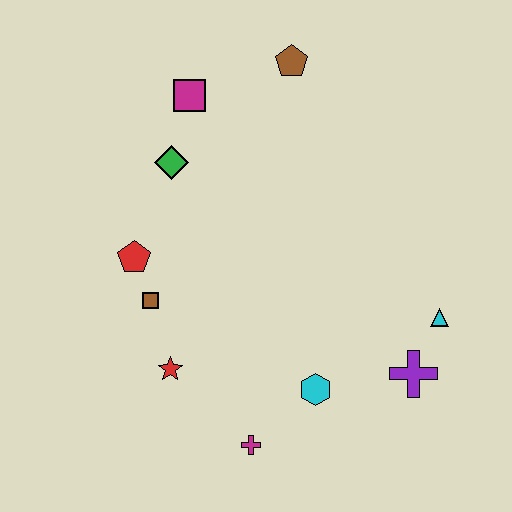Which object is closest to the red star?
The brown square is closest to the red star.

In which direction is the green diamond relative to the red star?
The green diamond is above the red star.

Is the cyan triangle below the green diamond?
Yes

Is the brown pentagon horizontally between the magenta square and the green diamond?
No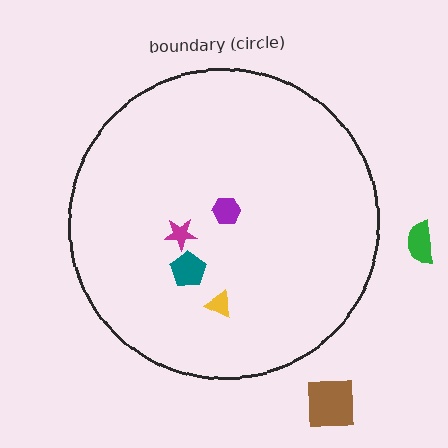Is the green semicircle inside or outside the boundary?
Outside.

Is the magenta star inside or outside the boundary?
Inside.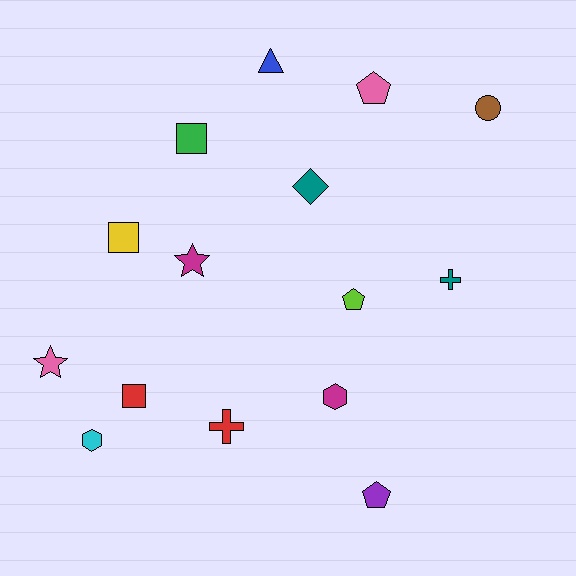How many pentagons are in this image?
There are 3 pentagons.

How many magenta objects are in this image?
There are 2 magenta objects.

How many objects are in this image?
There are 15 objects.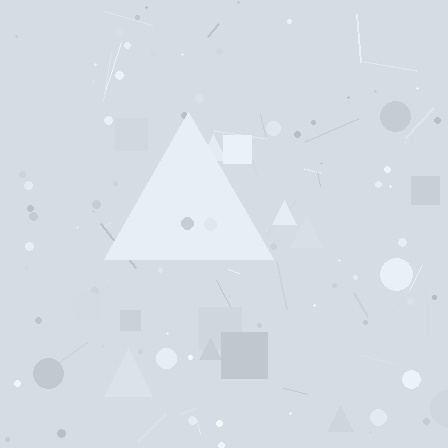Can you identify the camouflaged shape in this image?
The camouflaged shape is a triangle.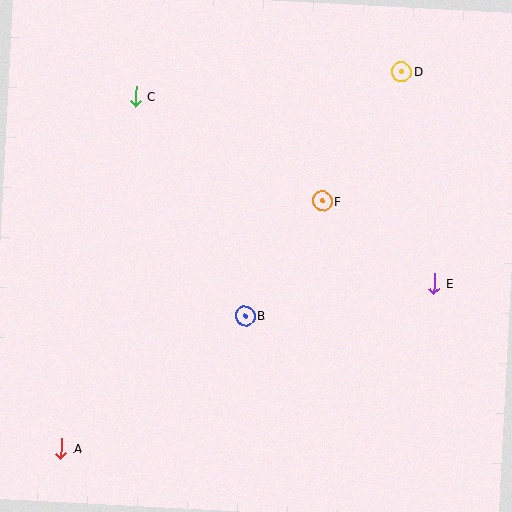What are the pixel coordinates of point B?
Point B is at (245, 316).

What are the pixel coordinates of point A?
Point A is at (62, 449).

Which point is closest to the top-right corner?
Point D is closest to the top-right corner.